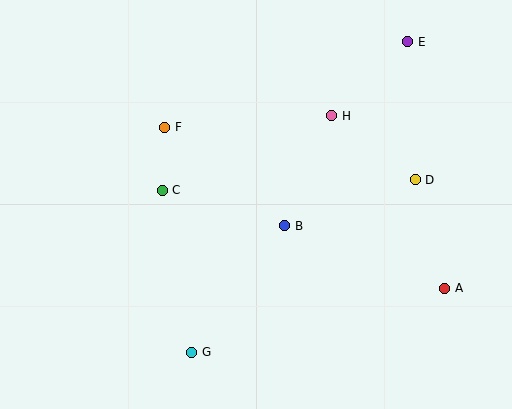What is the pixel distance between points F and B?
The distance between F and B is 155 pixels.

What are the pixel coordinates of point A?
Point A is at (445, 288).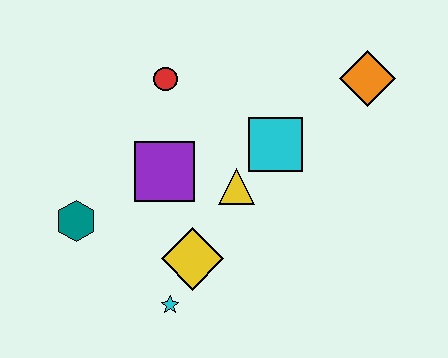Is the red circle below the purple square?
No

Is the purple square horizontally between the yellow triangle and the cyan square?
No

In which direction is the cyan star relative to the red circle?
The cyan star is below the red circle.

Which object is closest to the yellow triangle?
The cyan square is closest to the yellow triangle.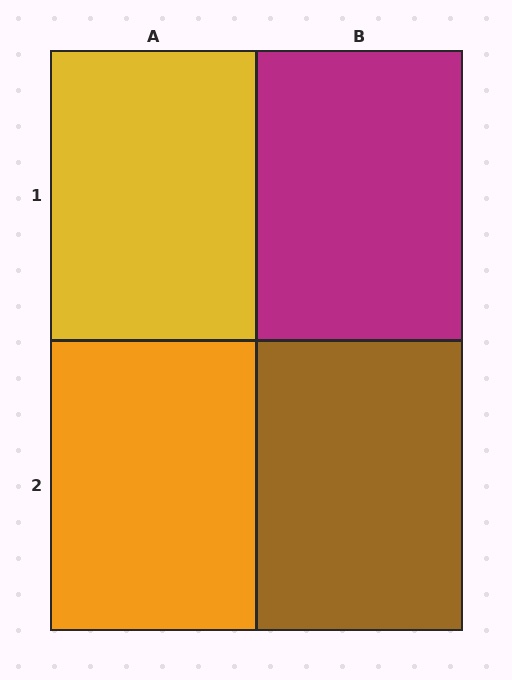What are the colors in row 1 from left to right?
Yellow, magenta.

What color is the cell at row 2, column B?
Brown.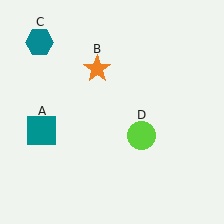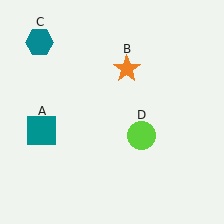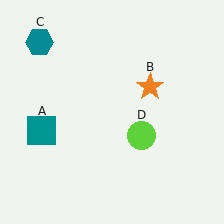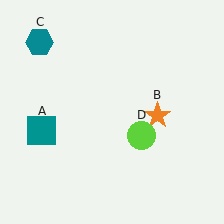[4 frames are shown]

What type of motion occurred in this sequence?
The orange star (object B) rotated clockwise around the center of the scene.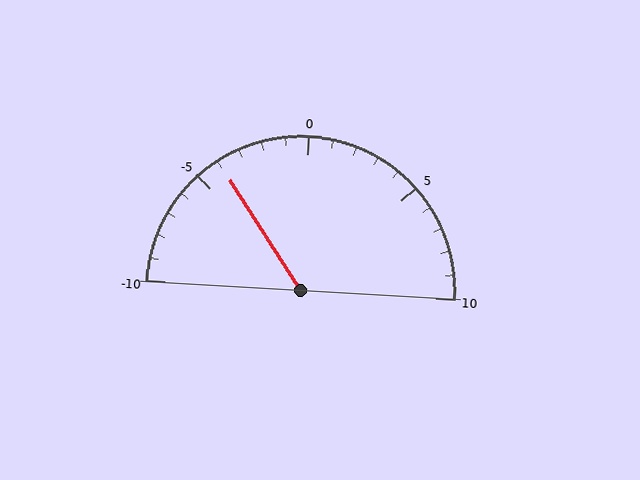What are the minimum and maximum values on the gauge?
The gauge ranges from -10 to 10.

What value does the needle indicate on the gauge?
The needle indicates approximately -4.